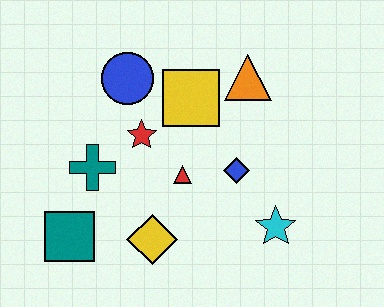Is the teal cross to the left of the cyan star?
Yes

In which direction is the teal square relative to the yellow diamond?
The teal square is to the left of the yellow diamond.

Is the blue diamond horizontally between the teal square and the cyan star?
Yes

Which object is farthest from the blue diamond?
The teal square is farthest from the blue diamond.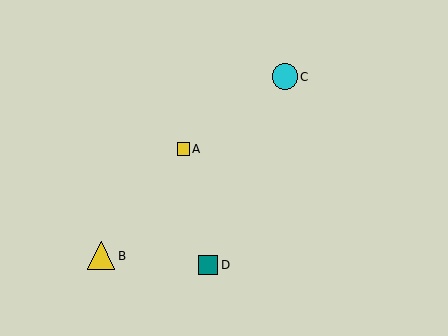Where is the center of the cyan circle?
The center of the cyan circle is at (285, 77).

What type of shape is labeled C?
Shape C is a cyan circle.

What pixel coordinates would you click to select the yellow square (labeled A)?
Click at (183, 149) to select the yellow square A.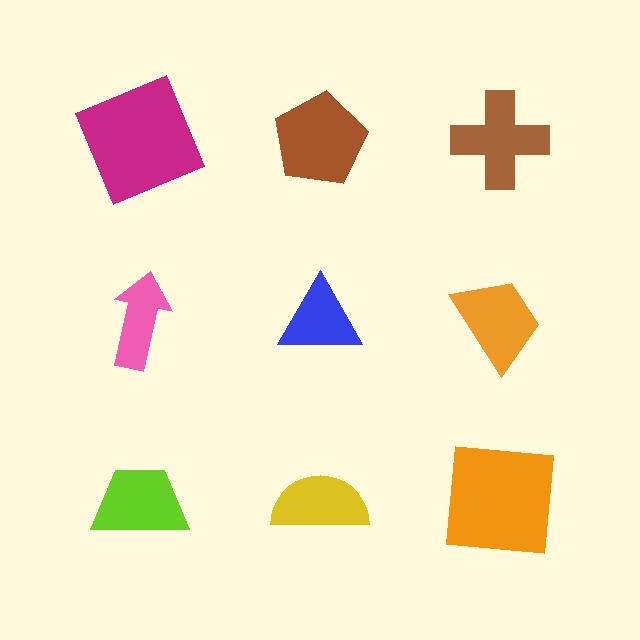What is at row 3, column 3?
An orange square.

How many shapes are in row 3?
3 shapes.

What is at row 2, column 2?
A blue triangle.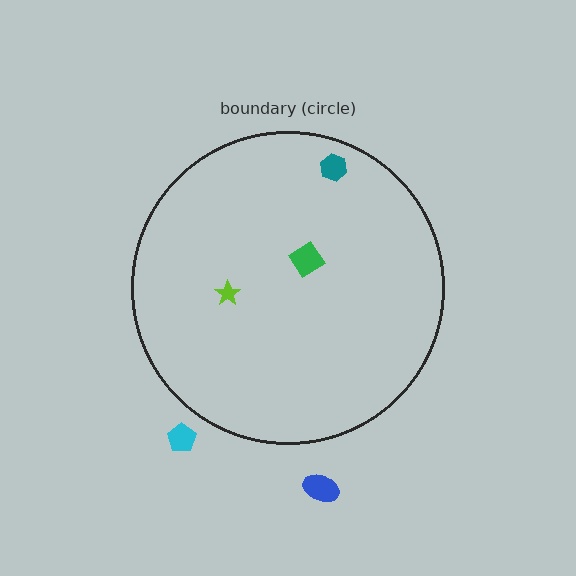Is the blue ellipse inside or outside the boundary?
Outside.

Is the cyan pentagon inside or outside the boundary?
Outside.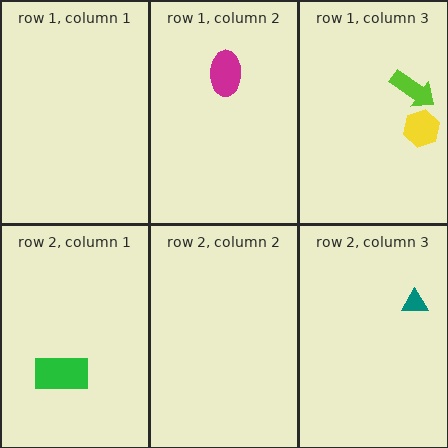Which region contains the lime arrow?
The row 1, column 3 region.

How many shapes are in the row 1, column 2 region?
1.